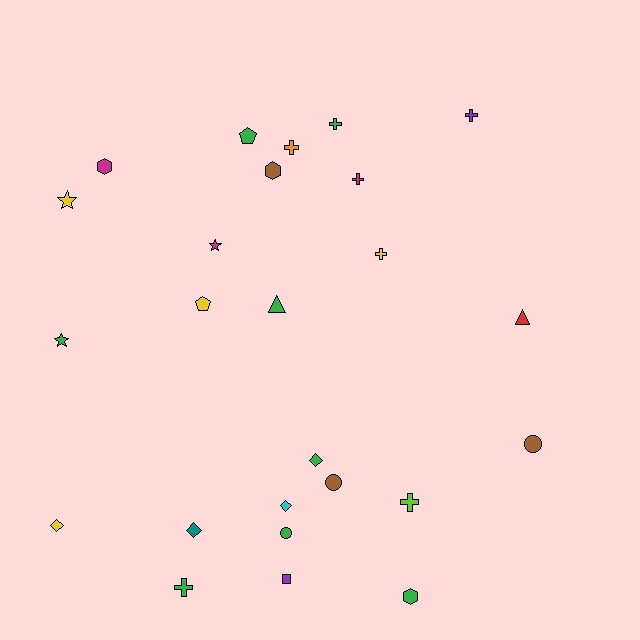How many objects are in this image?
There are 25 objects.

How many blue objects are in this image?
There are no blue objects.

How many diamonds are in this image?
There are 4 diamonds.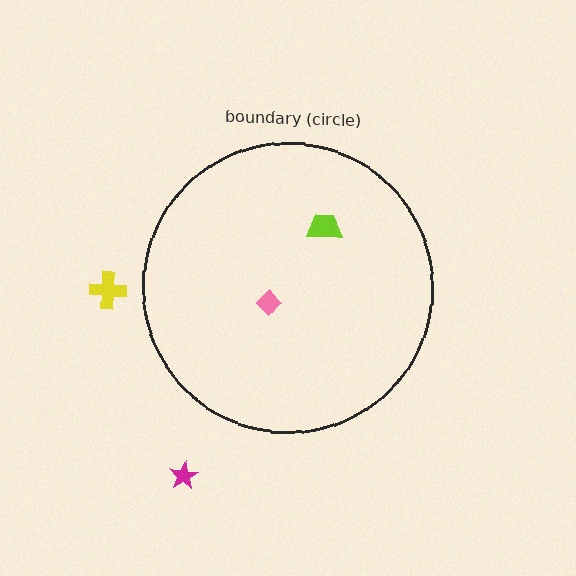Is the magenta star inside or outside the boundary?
Outside.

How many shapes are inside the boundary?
2 inside, 2 outside.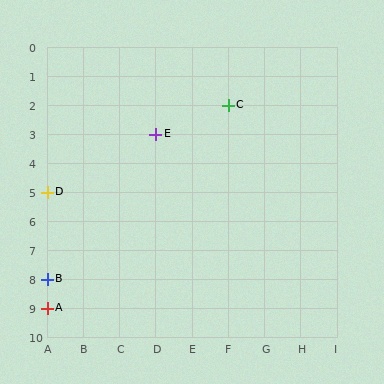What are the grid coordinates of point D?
Point D is at grid coordinates (A, 5).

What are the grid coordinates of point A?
Point A is at grid coordinates (A, 9).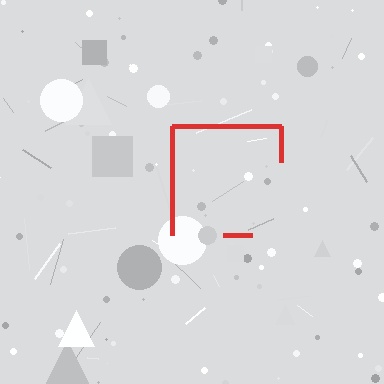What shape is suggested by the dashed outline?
The dashed outline suggests a square.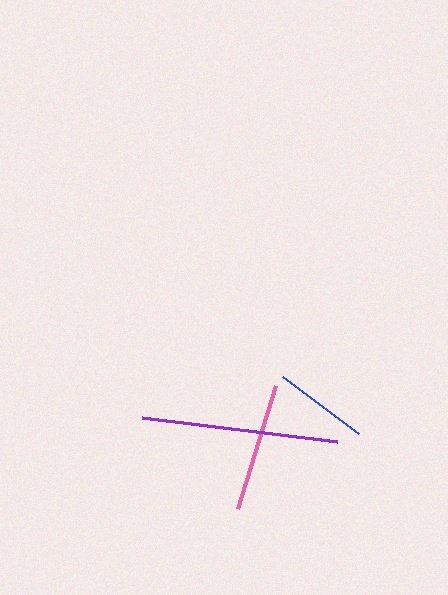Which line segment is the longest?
The purple line is the longest at approximately 197 pixels.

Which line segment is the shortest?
The blue line is the shortest at approximately 95 pixels.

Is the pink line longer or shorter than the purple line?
The purple line is longer than the pink line.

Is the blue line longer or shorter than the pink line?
The pink line is longer than the blue line.